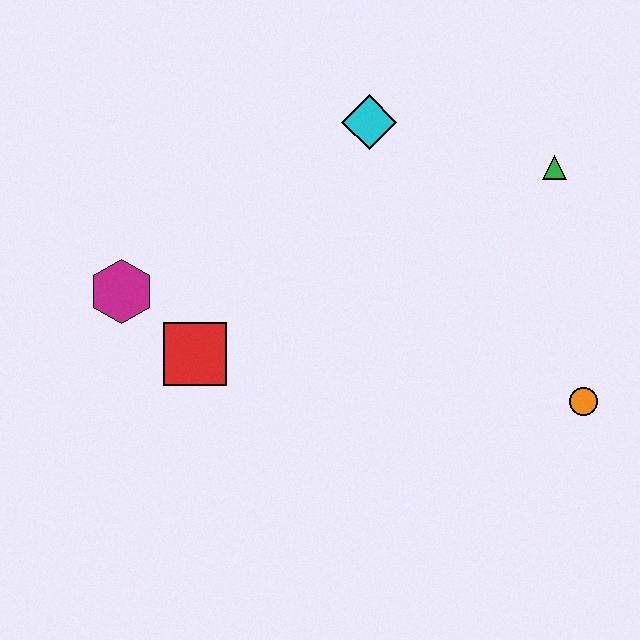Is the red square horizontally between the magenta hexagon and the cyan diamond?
Yes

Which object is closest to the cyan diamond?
The green triangle is closest to the cyan diamond.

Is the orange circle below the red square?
Yes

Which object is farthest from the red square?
The green triangle is farthest from the red square.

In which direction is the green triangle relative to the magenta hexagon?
The green triangle is to the right of the magenta hexagon.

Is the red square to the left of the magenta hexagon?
No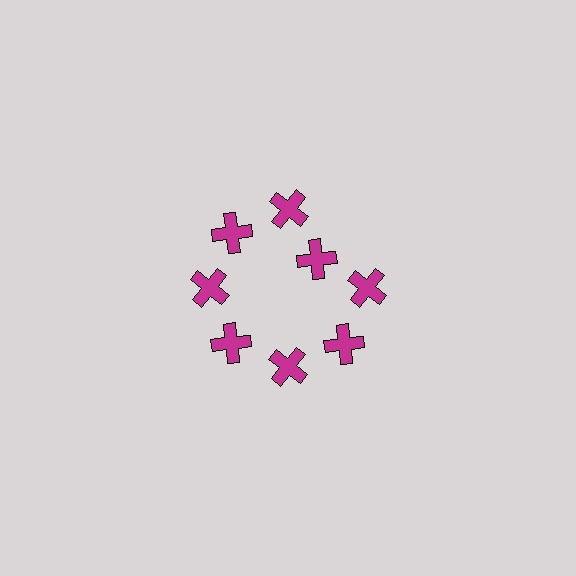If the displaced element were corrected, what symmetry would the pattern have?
It would have 8-fold rotational symmetry — the pattern would map onto itself every 45 degrees.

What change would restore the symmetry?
The symmetry would be restored by moving it outward, back onto the ring so that all 8 crosses sit at equal angles and equal distance from the center.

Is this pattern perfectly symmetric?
No. The 8 magenta crosses are arranged in a ring, but one element near the 2 o'clock position is pulled inward toward the center, breaking the 8-fold rotational symmetry.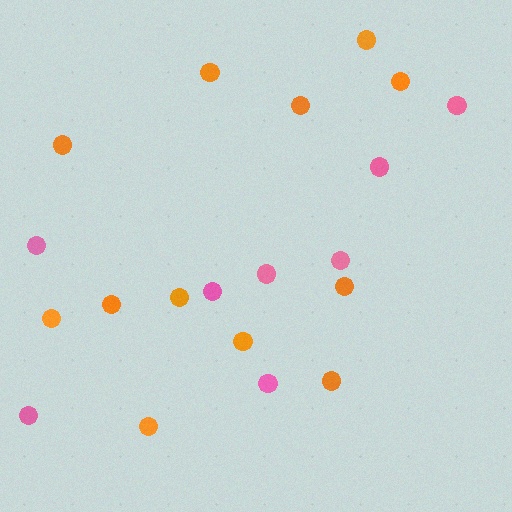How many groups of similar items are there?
There are 2 groups: one group of orange circles (12) and one group of pink circles (8).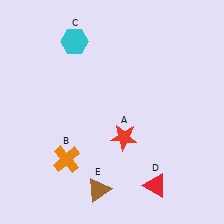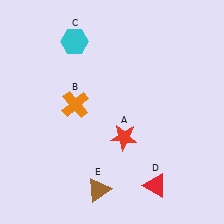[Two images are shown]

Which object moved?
The orange cross (B) moved up.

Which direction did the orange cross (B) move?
The orange cross (B) moved up.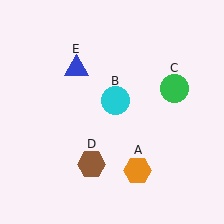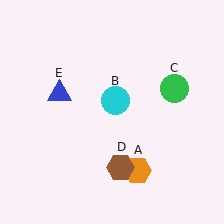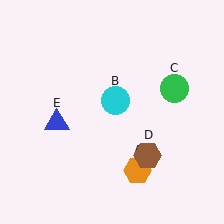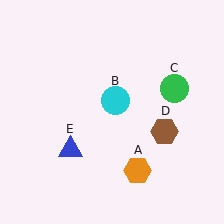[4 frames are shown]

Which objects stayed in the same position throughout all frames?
Orange hexagon (object A) and cyan circle (object B) and green circle (object C) remained stationary.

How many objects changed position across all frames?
2 objects changed position: brown hexagon (object D), blue triangle (object E).